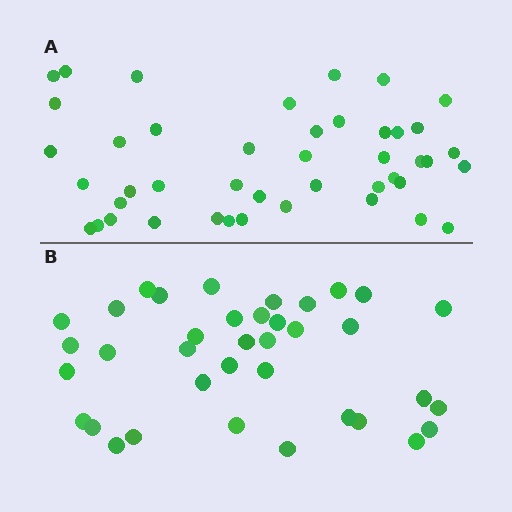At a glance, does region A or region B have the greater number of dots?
Region A (the top region) has more dots.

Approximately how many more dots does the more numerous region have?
Region A has roughly 8 or so more dots than region B.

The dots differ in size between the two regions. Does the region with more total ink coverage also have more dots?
No. Region B has more total ink coverage because its dots are larger, but region A actually contains more individual dots. Total area can be misleading — the number of items is what matters here.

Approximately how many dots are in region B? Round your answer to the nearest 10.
About 40 dots. (The exact count is 37, which rounds to 40.)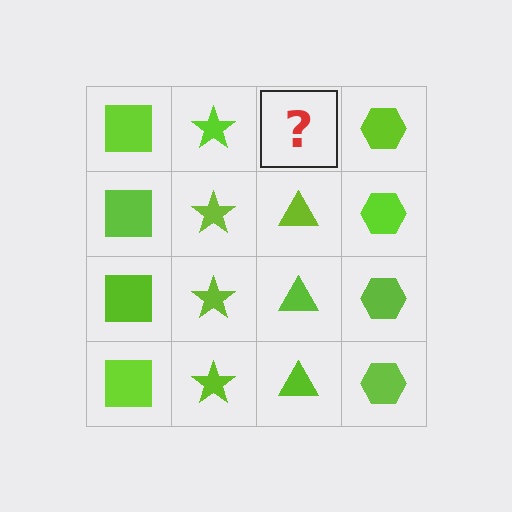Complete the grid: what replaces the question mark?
The question mark should be replaced with a lime triangle.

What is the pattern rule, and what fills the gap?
The rule is that each column has a consistent shape. The gap should be filled with a lime triangle.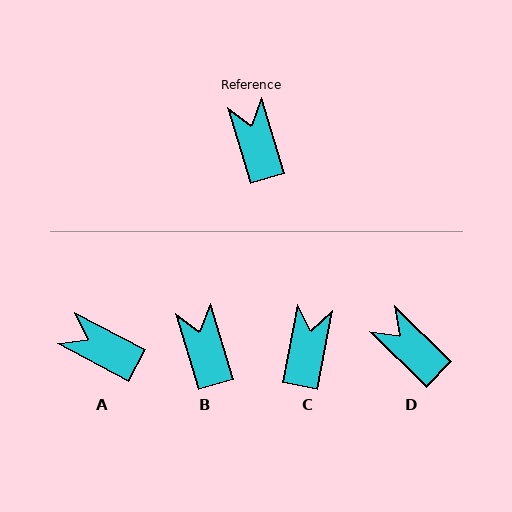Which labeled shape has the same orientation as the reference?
B.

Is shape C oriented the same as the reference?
No, it is off by about 27 degrees.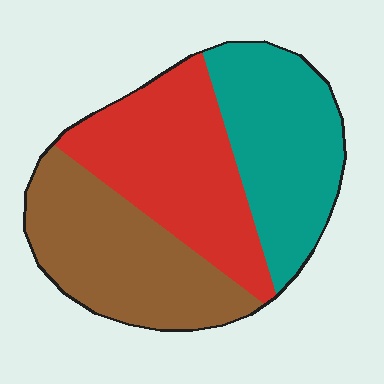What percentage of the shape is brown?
Brown takes up about one third (1/3) of the shape.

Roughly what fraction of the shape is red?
Red takes up about one third (1/3) of the shape.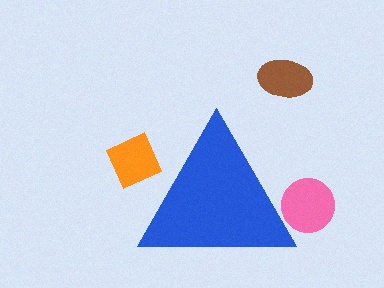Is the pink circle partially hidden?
Yes, the pink circle is partially hidden behind the blue triangle.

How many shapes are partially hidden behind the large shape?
2 shapes are partially hidden.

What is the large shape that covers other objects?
A blue triangle.